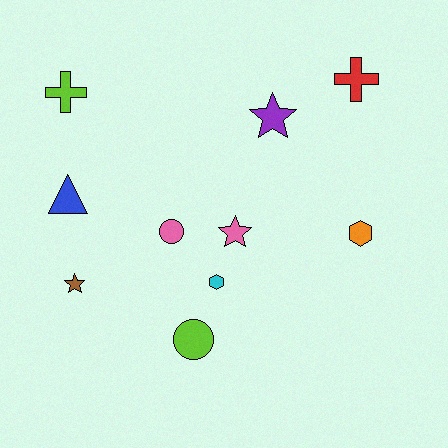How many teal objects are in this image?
There are no teal objects.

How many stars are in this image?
There are 3 stars.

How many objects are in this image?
There are 10 objects.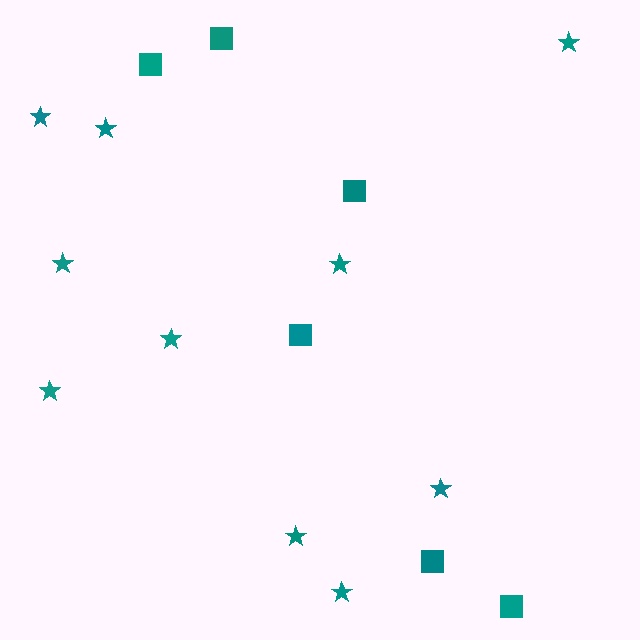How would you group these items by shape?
There are 2 groups: one group of stars (10) and one group of squares (6).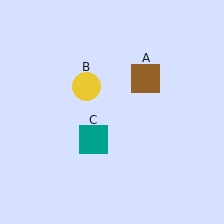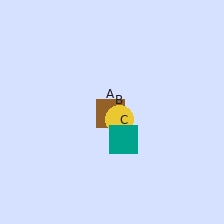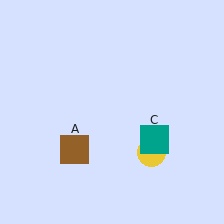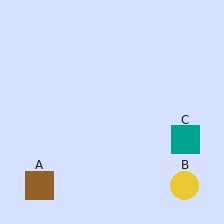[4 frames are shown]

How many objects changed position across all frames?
3 objects changed position: brown square (object A), yellow circle (object B), teal square (object C).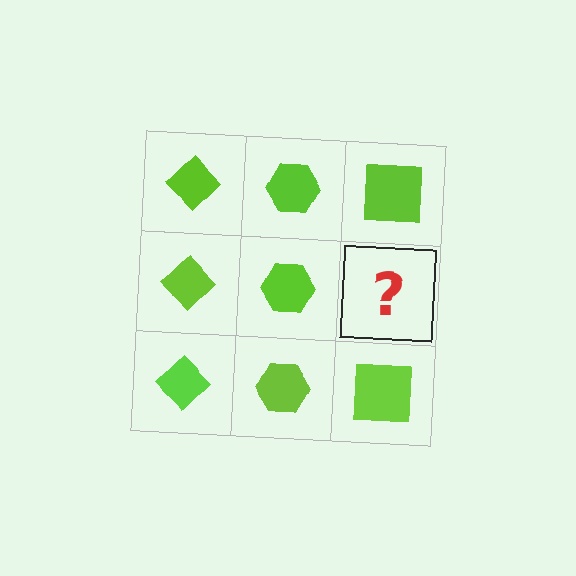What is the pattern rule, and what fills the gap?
The rule is that each column has a consistent shape. The gap should be filled with a lime square.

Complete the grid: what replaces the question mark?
The question mark should be replaced with a lime square.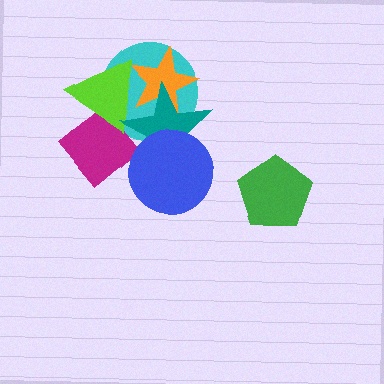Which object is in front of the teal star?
The blue circle is in front of the teal star.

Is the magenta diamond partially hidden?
Yes, it is partially covered by another shape.